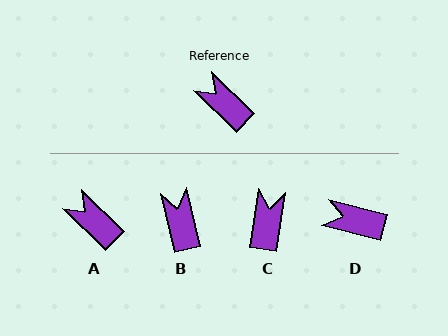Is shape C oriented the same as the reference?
No, it is off by about 54 degrees.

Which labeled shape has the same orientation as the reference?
A.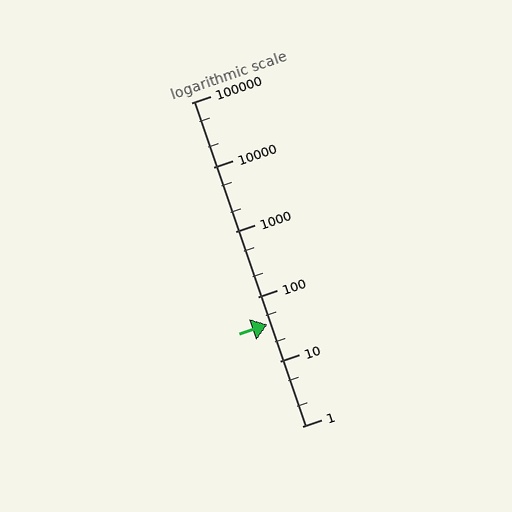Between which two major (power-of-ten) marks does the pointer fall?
The pointer is between 10 and 100.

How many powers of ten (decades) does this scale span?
The scale spans 5 decades, from 1 to 100000.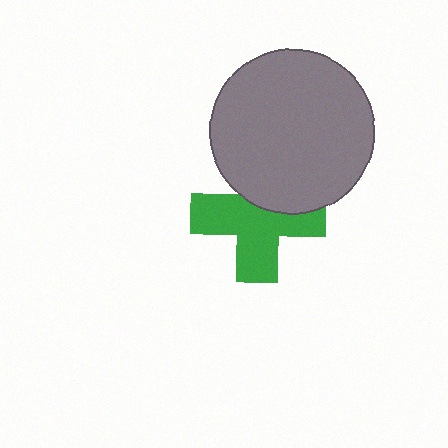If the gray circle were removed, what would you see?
You would see the complete green cross.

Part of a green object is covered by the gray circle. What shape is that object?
It is a cross.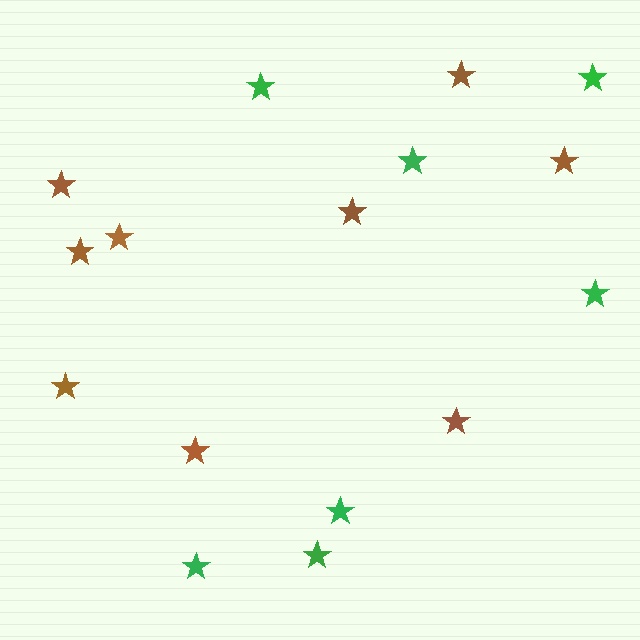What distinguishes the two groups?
There are 2 groups: one group of brown stars (9) and one group of green stars (7).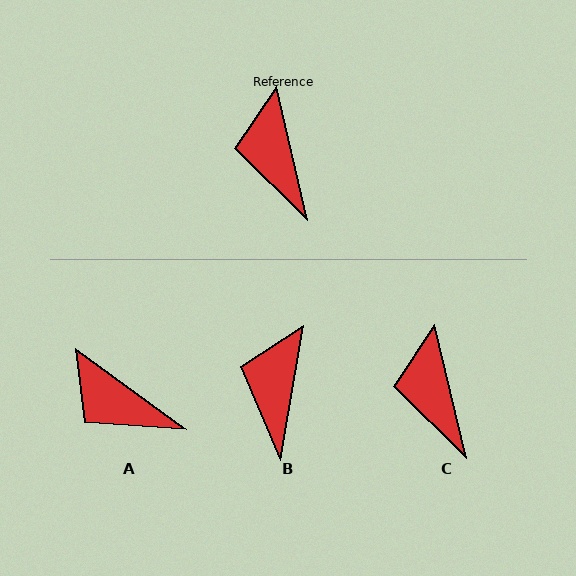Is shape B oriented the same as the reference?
No, it is off by about 23 degrees.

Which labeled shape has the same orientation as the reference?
C.